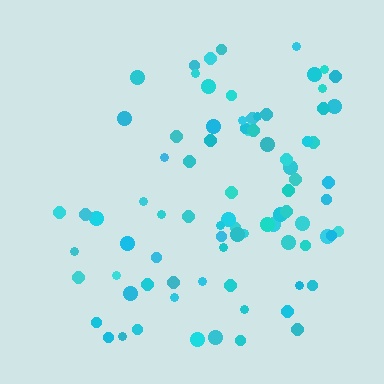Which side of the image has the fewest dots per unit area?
The left.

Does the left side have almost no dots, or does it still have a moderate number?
Still a moderate number, just noticeably fewer than the right.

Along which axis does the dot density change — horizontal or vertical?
Horizontal.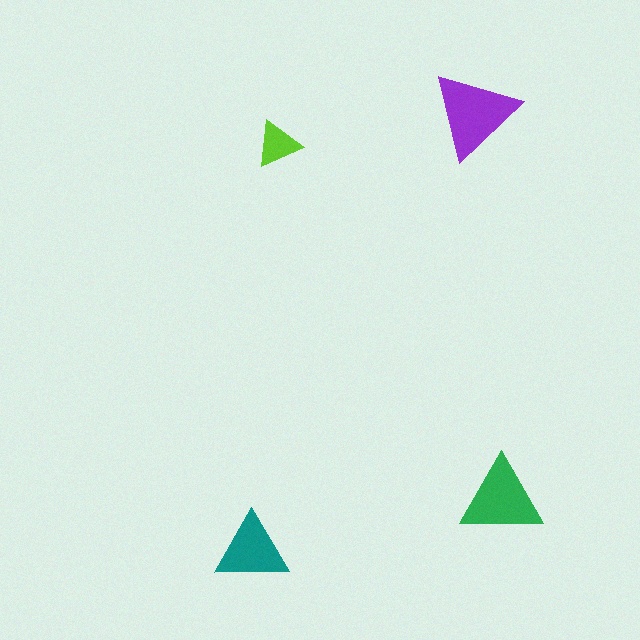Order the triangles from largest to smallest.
the purple one, the green one, the teal one, the lime one.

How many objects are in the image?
There are 4 objects in the image.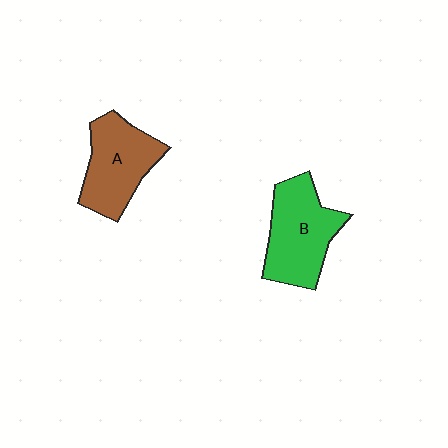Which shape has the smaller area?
Shape A (brown).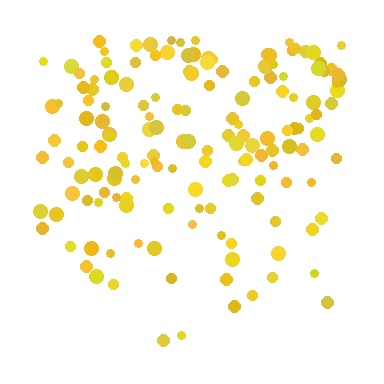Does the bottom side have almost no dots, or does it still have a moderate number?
Still a moderate number, just noticeably fewer than the top.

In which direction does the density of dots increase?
From bottom to top, with the top side densest.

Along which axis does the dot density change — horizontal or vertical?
Vertical.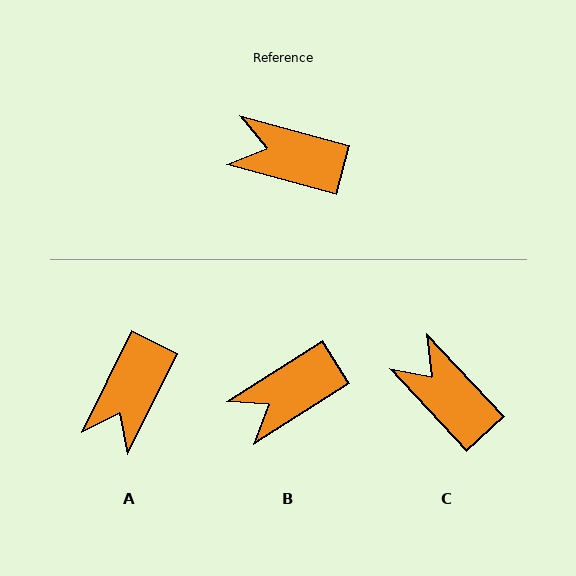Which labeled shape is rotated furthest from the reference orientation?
A, about 79 degrees away.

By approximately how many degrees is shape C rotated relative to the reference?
Approximately 31 degrees clockwise.